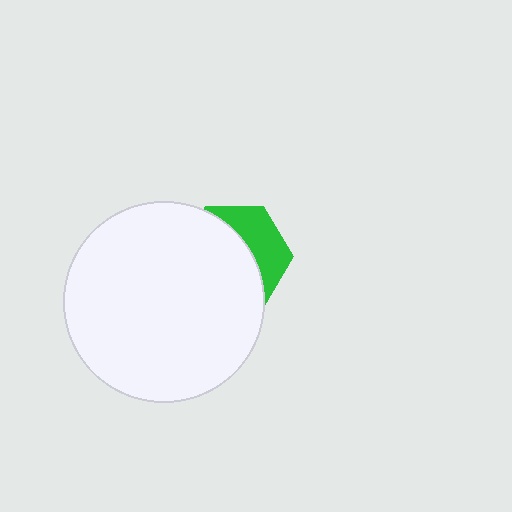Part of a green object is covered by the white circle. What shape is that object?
It is a hexagon.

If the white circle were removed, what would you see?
You would see the complete green hexagon.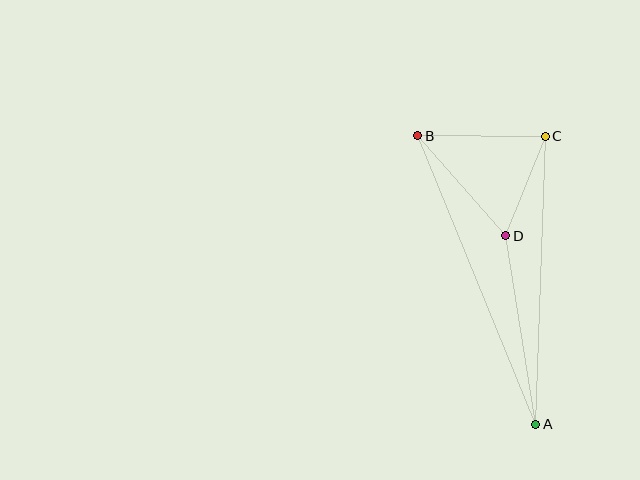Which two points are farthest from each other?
Points A and B are farthest from each other.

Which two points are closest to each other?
Points C and D are closest to each other.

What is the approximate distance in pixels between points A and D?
The distance between A and D is approximately 191 pixels.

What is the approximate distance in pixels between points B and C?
The distance between B and C is approximately 128 pixels.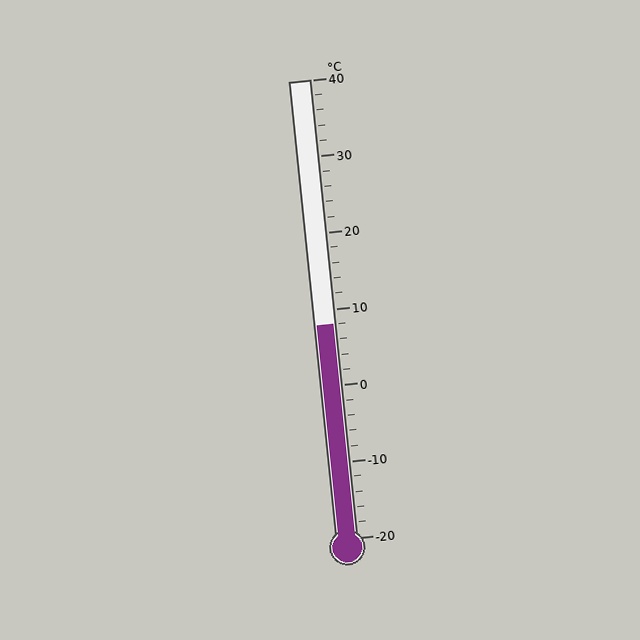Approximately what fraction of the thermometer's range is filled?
The thermometer is filled to approximately 45% of its range.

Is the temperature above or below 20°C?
The temperature is below 20°C.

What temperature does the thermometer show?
The thermometer shows approximately 8°C.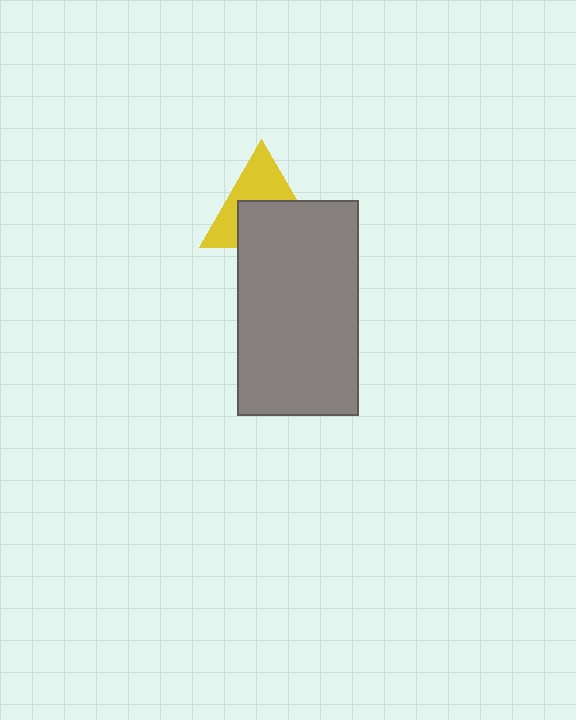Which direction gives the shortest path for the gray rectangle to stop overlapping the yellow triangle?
Moving down gives the shortest separation.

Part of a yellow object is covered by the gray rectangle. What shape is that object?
It is a triangle.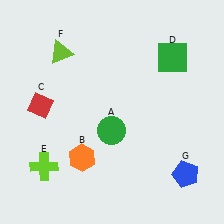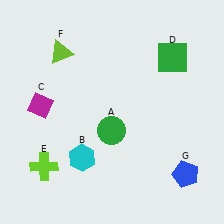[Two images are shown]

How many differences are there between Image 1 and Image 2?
There are 2 differences between the two images.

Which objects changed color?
B changed from orange to cyan. C changed from red to magenta.